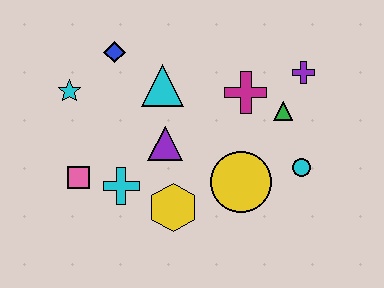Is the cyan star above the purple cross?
No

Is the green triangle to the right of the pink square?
Yes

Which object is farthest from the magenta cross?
The pink square is farthest from the magenta cross.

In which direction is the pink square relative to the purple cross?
The pink square is to the left of the purple cross.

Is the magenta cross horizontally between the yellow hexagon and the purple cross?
Yes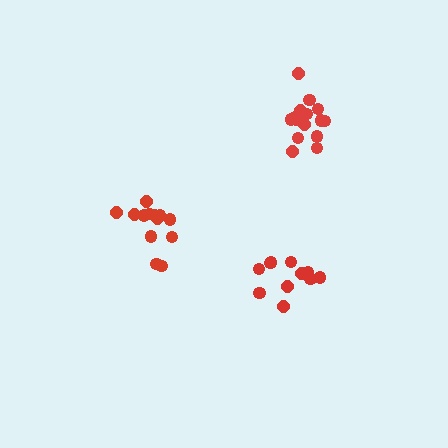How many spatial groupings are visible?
There are 3 spatial groupings.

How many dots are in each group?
Group 1: 13 dots, Group 2: 11 dots, Group 3: 16 dots (40 total).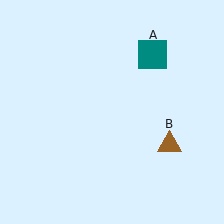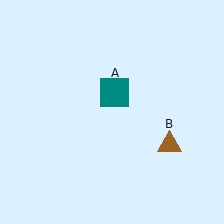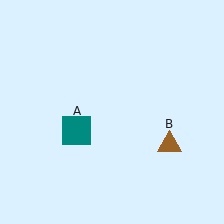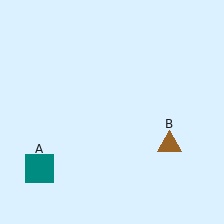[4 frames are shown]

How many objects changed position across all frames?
1 object changed position: teal square (object A).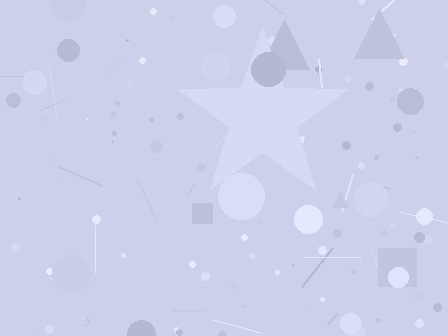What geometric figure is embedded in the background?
A star is embedded in the background.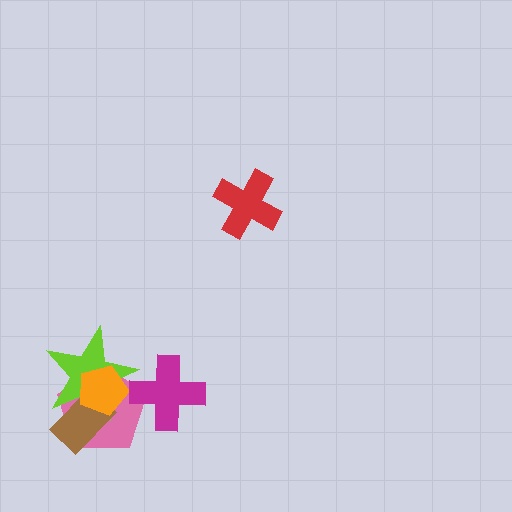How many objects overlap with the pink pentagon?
4 objects overlap with the pink pentagon.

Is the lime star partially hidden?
Yes, it is partially covered by another shape.